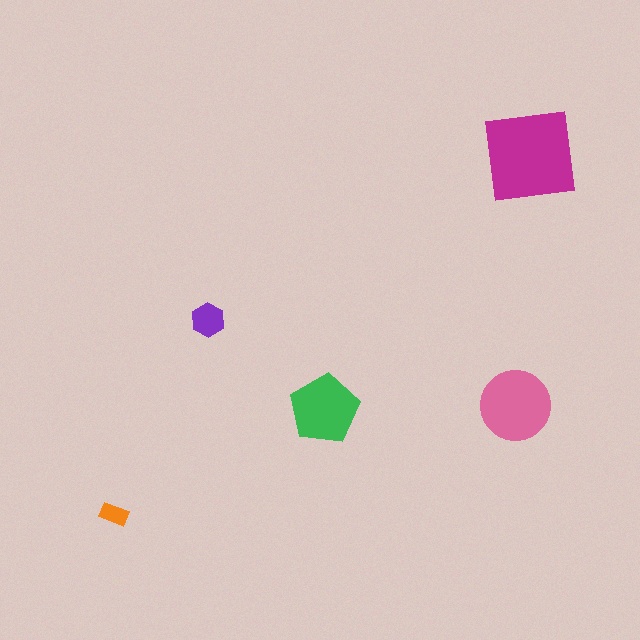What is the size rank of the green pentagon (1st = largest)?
3rd.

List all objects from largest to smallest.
The magenta square, the pink circle, the green pentagon, the purple hexagon, the orange rectangle.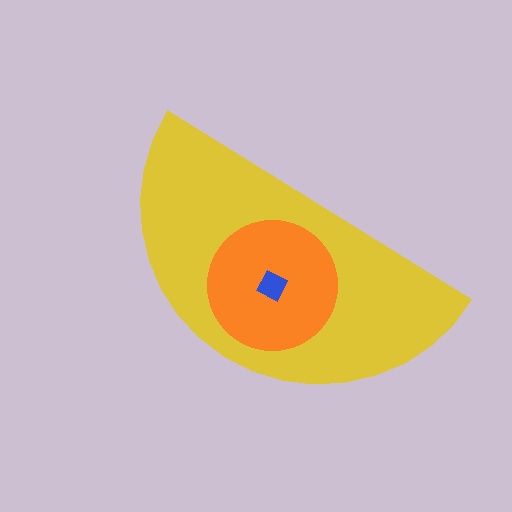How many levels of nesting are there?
3.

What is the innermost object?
The blue diamond.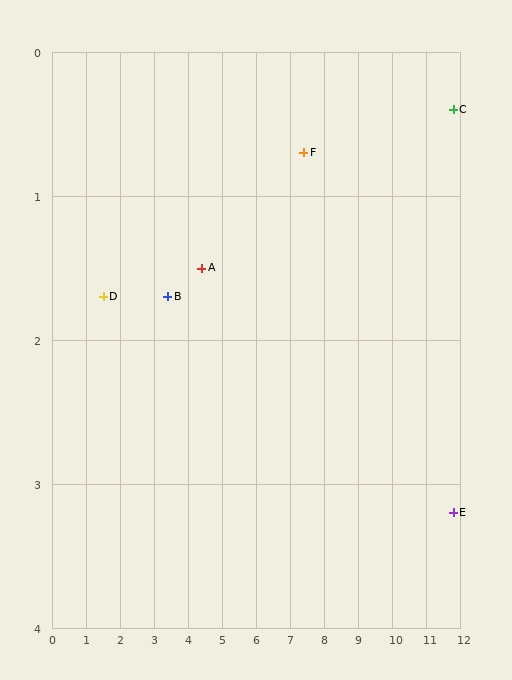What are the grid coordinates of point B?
Point B is at approximately (3.4, 1.7).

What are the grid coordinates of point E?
Point E is at approximately (11.8, 3.2).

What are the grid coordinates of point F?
Point F is at approximately (7.4, 0.7).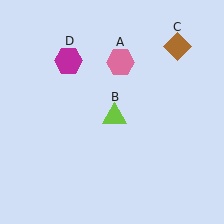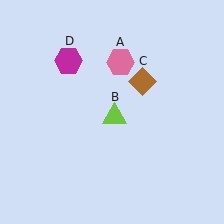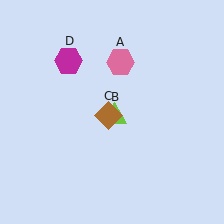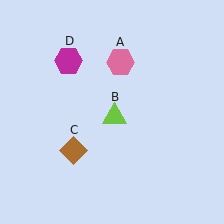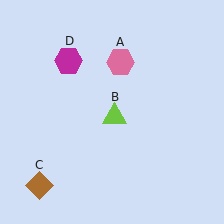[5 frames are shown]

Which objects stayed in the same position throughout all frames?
Pink hexagon (object A) and lime triangle (object B) and magenta hexagon (object D) remained stationary.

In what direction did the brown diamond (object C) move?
The brown diamond (object C) moved down and to the left.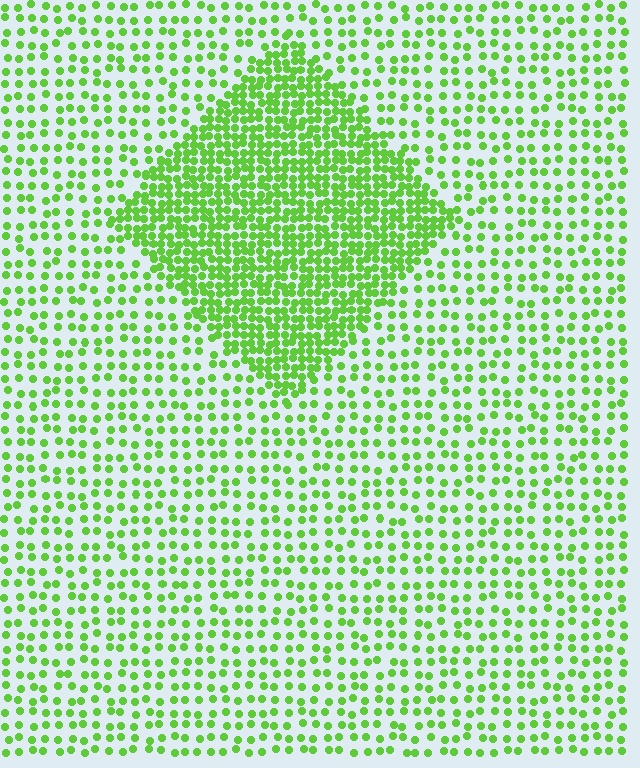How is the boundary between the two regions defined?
The boundary is defined by a change in element density (approximately 2.4x ratio). All elements are the same color, size, and shape.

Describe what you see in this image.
The image contains small lime elements arranged at two different densities. A diamond-shaped region is visible where the elements are more densely packed than the surrounding area.